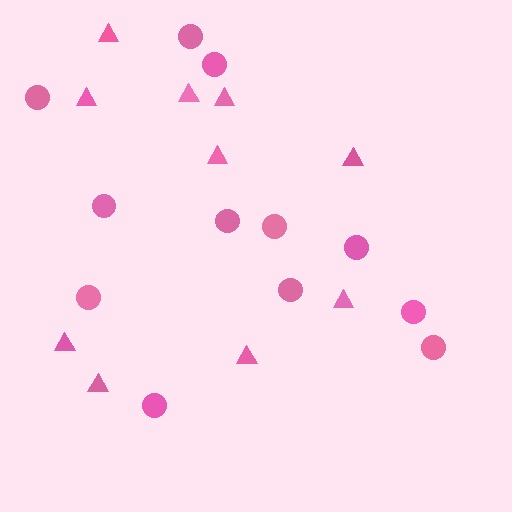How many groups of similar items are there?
There are 2 groups: one group of triangles (10) and one group of circles (12).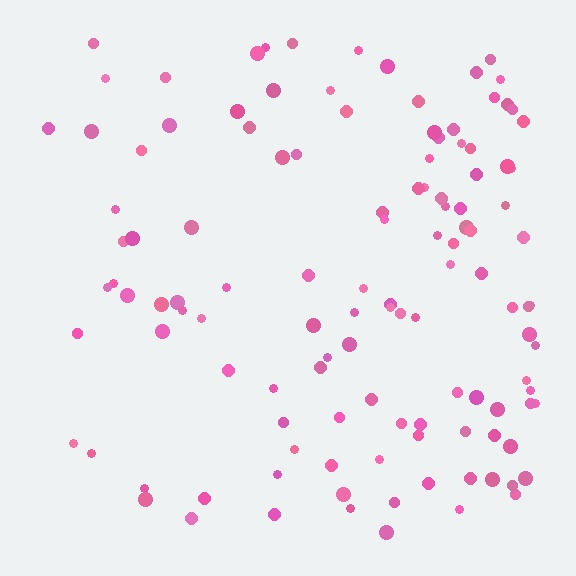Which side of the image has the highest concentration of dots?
The right.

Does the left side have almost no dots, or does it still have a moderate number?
Still a moderate number, just noticeably fewer than the right.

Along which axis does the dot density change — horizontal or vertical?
Horizontal.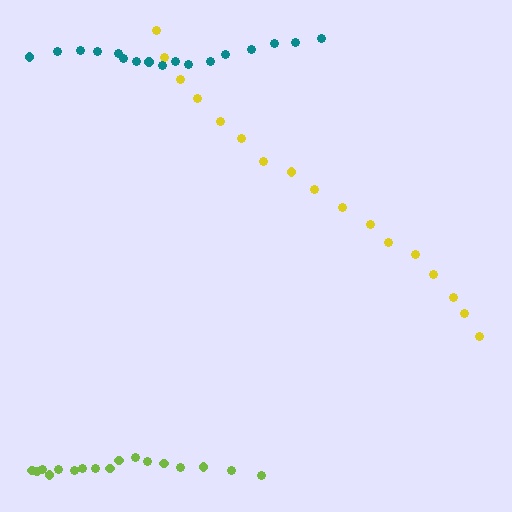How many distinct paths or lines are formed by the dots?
There are 3 distinct paths.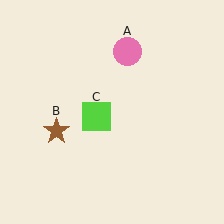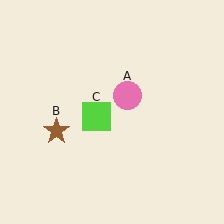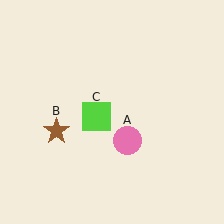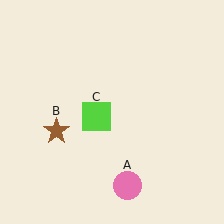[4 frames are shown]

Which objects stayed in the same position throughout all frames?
Brown star (object B) and lime square (object C) remained stationary.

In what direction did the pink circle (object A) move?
The pink circle (object A) moved down.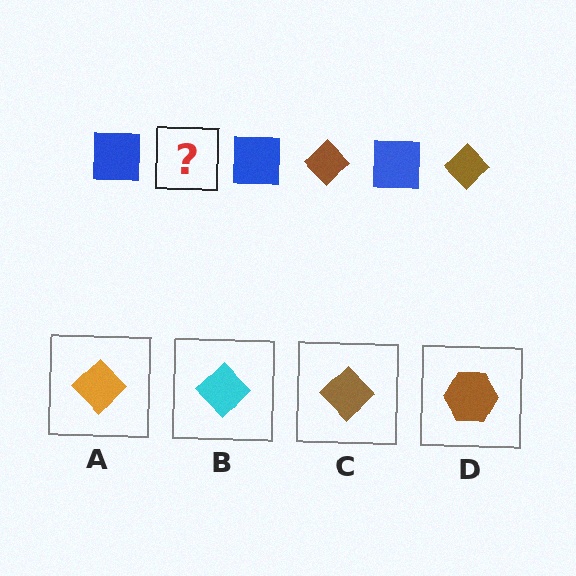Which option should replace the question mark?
Option C.